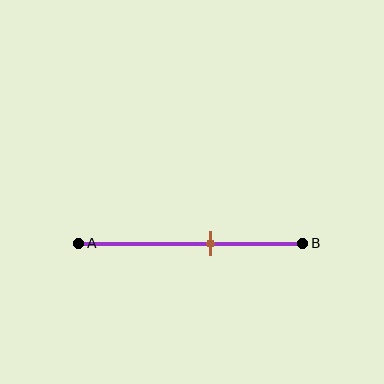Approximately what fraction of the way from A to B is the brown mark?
The brown mark is approximately 60% of the way from A to B.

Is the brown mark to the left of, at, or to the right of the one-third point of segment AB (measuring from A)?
The brown mark is to the right of the one-third point of segment AB.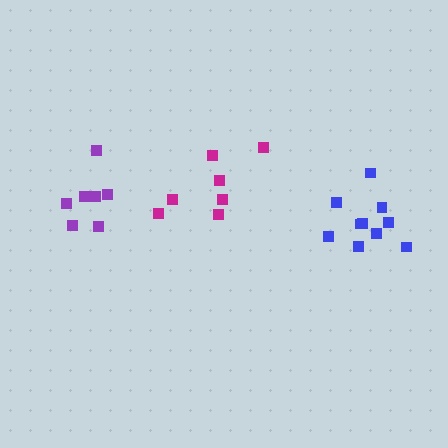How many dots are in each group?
Group 1: 7 dots, Group 2: 10 dots, Group 3: 7 dots (24 total).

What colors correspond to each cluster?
The clusters are colored: magenta, blue, purple.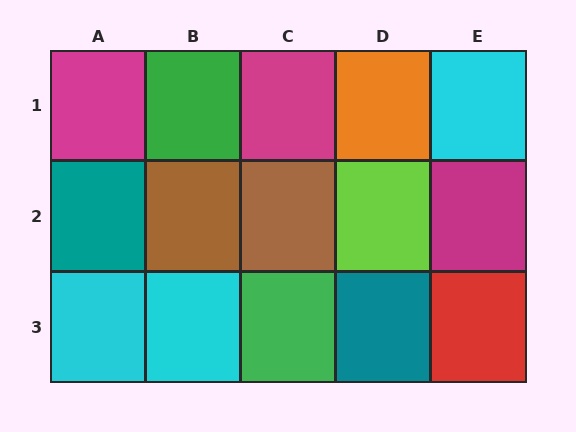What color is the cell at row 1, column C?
Magenta.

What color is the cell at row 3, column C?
Green.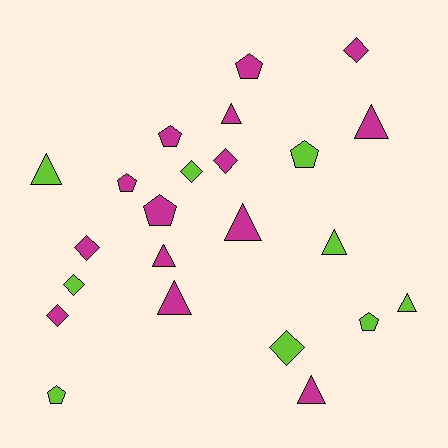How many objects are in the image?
There are 23 objects.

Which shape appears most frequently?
Triangle, with 9 objects.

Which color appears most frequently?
Magenta, with 14 objects.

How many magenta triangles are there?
There are 6 magenta triangles.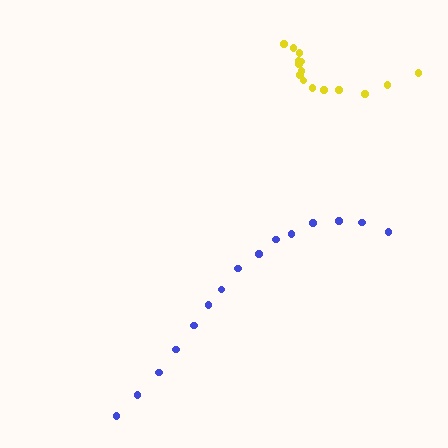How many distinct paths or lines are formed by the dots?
There are 2 distinct paths.